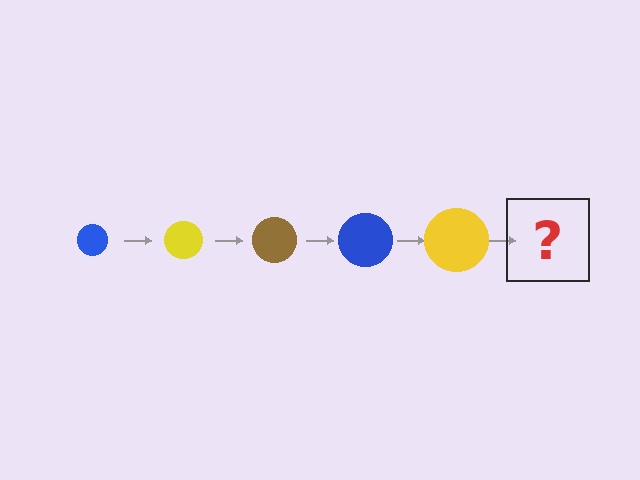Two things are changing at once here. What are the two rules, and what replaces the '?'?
The two rules are that the circle grows larger each step and the color cycles through blue, yellow, and brown. The '?' should be a brown circle, larger than the previous one.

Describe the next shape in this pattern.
It should be a brown circle, larger than the previous one.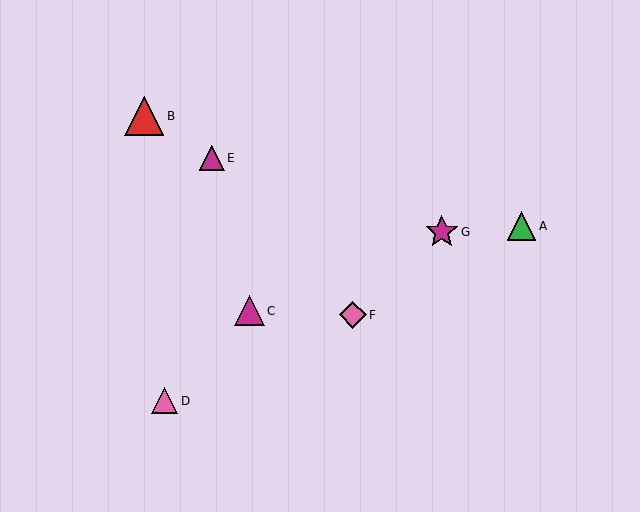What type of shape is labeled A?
Shape A is a green triangle.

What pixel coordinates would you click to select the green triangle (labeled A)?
Click at (521, 226) to select the green triangle A.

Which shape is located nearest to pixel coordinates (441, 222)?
The magenta star (labeled G) at (442, 232) is nearest to that location.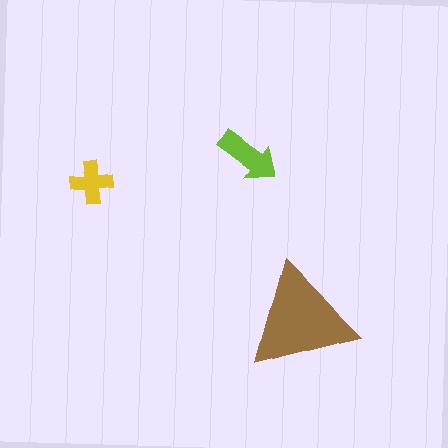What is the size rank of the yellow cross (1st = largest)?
3rd.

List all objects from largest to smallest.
The brown triangle, the lime arrow, the yellow cross.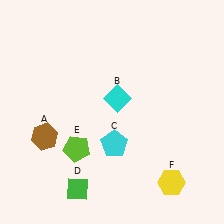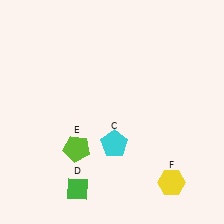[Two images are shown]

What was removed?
The brown hexagon (A), the cyan diamond (B) were removed in Image 2.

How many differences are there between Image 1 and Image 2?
There are 2 differences between the two images.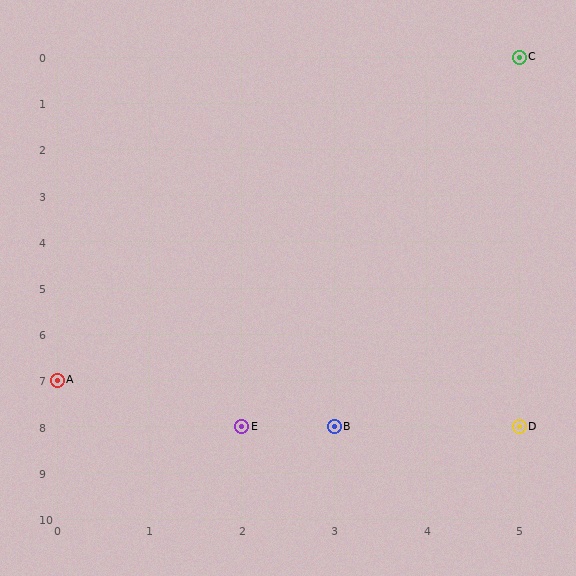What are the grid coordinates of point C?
Point C is at grid coordinates (5, 0).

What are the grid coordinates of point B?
Point B is at grid coordinates (3, 8).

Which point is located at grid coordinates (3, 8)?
Point B is at (3, 8).